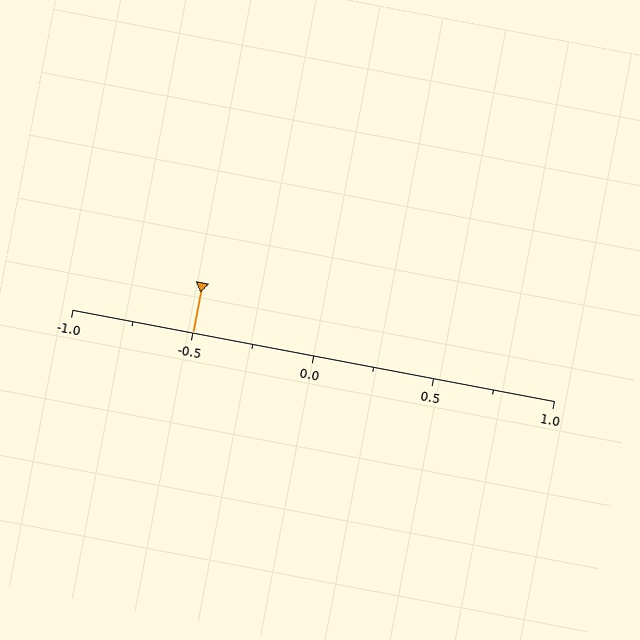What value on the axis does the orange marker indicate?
The marker indicates approximately -0.5.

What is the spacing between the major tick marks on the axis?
The major ticks are spaced 0.5 apart.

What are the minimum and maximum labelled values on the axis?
The axis runs from -1.0 to 1.0.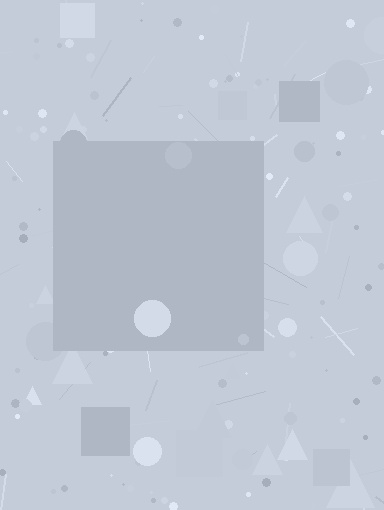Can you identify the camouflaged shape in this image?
The camouflaged shape is a square.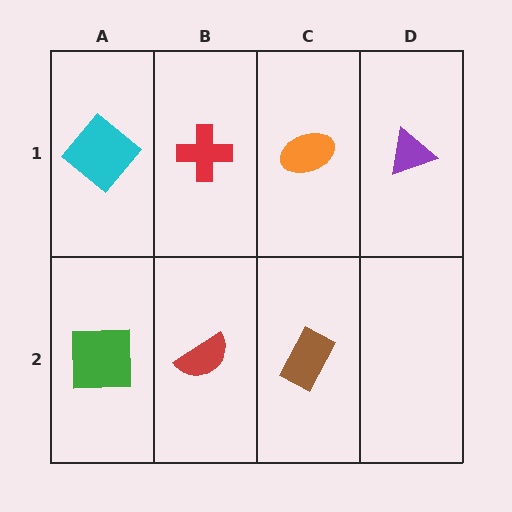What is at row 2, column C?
A brown rectangle.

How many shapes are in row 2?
3 shapes.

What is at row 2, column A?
A green square.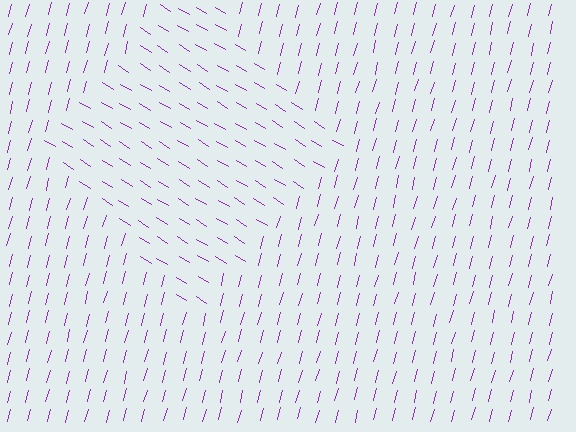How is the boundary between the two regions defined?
The boundary is defined purely by a change in line orientation (approximately 73 degrees difference). All lines are the same color and thickness.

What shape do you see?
I see a diamond.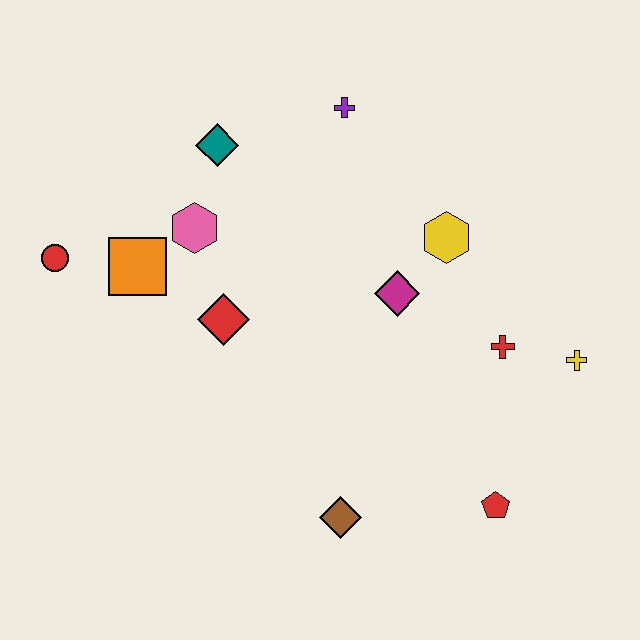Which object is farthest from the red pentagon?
The red circle is farthest from the red pentagon.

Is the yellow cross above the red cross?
No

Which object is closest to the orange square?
The pink hexagon is closest to the orange square.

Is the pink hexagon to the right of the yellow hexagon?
No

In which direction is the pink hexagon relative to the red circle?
The pink hexagon is to the right of the red circle.